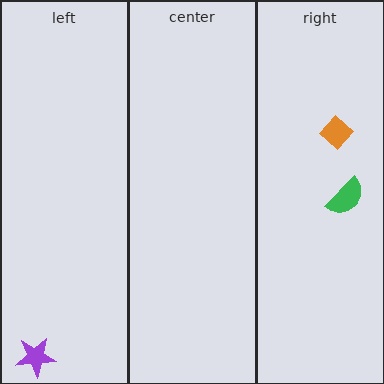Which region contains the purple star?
The left region.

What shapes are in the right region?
The green semicircle, the orange diamond.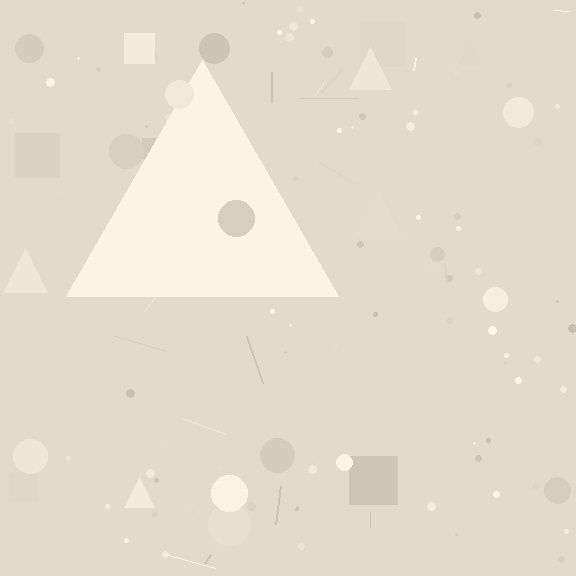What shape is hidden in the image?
A triangle is hidden in the image.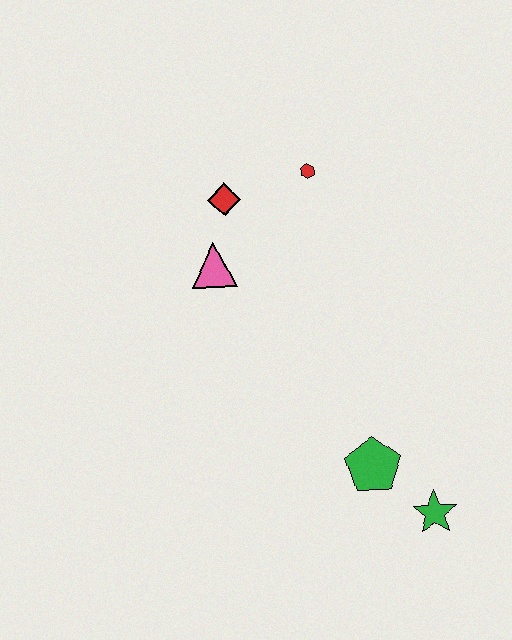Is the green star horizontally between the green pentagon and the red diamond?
No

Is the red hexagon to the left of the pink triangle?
No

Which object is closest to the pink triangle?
The red diamond is closest to the pink triangle.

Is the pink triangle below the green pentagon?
No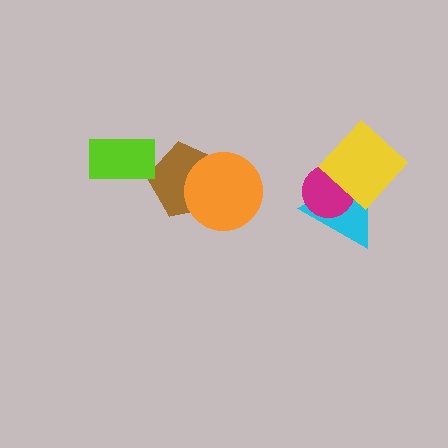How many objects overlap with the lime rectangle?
0 objects overlap with the lime rectangle.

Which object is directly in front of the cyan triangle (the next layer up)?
The magenta circle is directly in front of the cyan triangle.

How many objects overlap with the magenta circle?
2 objects overlap with the magenta circle.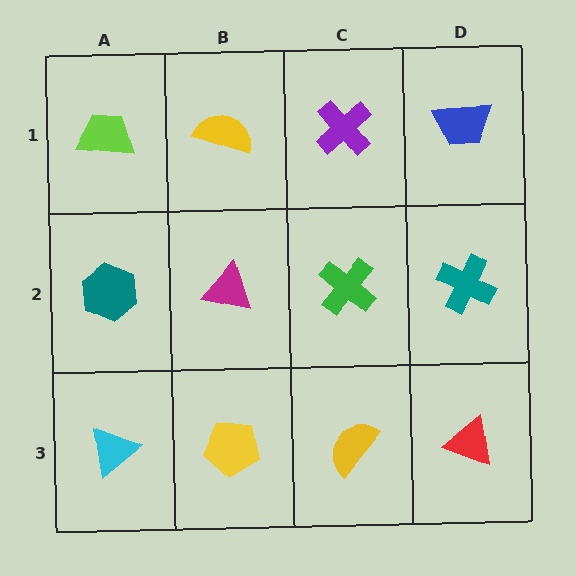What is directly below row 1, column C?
A green cross.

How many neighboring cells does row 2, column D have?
3.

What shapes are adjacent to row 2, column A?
A lime trapezoid (row 1, column A), a cyan triangle (row 3, column A), a magenta triangle (row 2, column B).